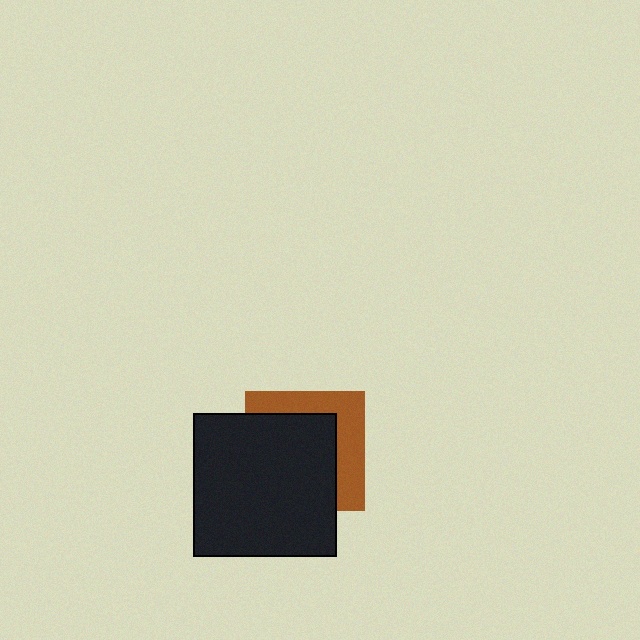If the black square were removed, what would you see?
You would see the complete brown square.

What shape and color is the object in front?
The object in front is a black square.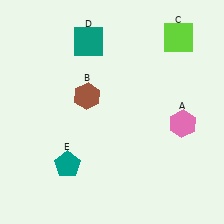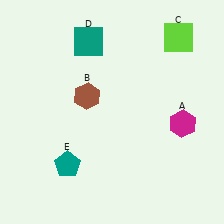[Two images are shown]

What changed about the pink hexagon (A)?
In Image 1, A is pink. In Image 2, it changed to magenta.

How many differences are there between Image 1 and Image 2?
There is 1 difference between the two images.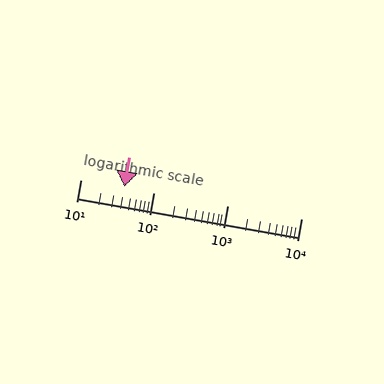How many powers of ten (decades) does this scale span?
The scale spans 3 decades, from 10 to 10000.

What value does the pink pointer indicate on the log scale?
The pointer indicates approximately 39.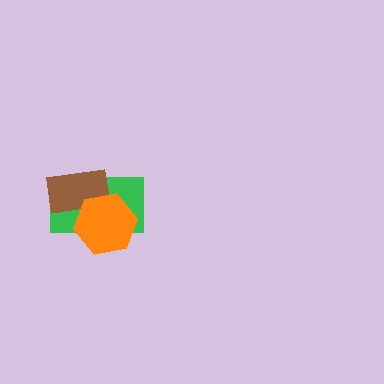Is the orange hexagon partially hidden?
No, no other shape covers it.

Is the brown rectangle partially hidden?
Yes, it is partially covered by another shape.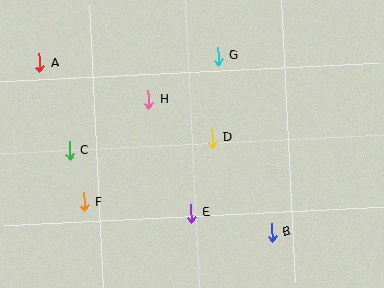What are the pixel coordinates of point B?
Point B is at (272, 233).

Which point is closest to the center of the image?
Point D at (212, 138) is closest to the center.